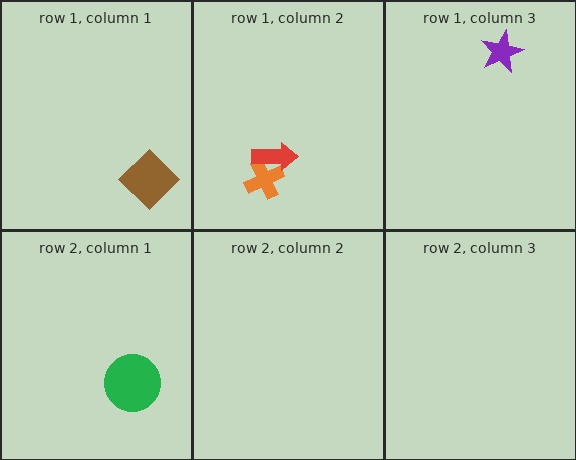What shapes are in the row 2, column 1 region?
The green circle.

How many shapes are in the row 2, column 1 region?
1.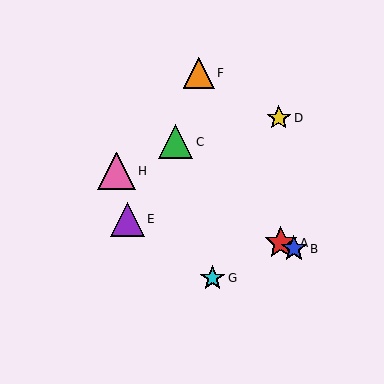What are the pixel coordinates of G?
Object G is at (212, 278).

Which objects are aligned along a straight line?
Objects A, B, H are aligned along a straight line.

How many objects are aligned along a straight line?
3 objects (A, B, H) are aligned along a straight line.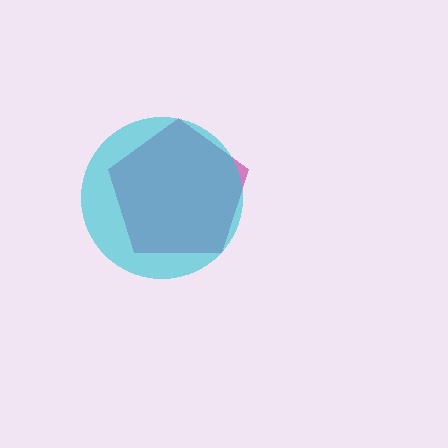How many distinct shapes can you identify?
There are 2 distinct shapes: a magenta pentagon, a cyan circle.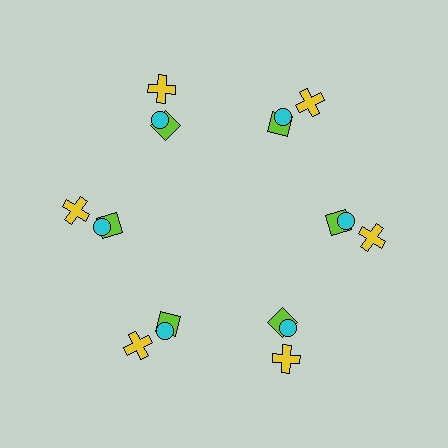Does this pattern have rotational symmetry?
Yes, this pattern has 6-fold rotational symmetry. It looks the same after rotating 60 degrees around the center.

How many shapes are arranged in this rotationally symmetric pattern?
There are 18 shapes, arranged in 6 groups of 3.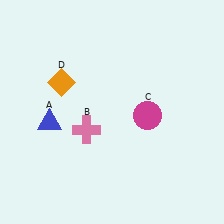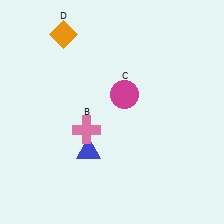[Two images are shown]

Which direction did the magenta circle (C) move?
The magenta circle (C) moved left.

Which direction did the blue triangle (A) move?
The blue triangle (A) moved right.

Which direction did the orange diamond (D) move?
The orange diamond (D) moved up.